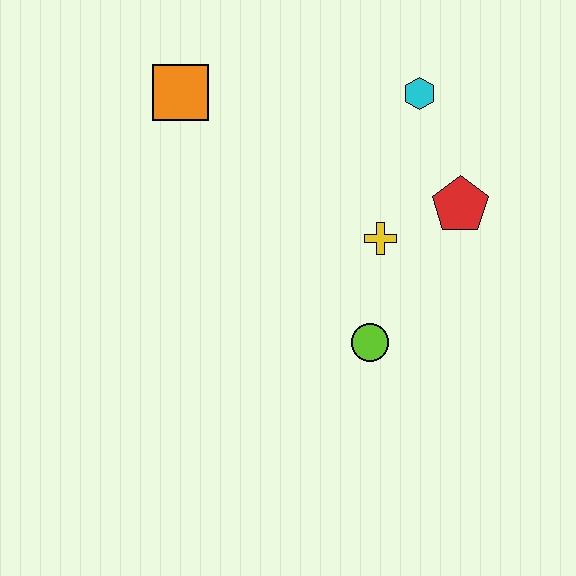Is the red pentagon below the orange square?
Yes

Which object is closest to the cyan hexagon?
The red pentagon is closest to the cyan hexagon.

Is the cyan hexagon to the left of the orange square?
No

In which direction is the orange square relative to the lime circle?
The orange square is above the lime circle.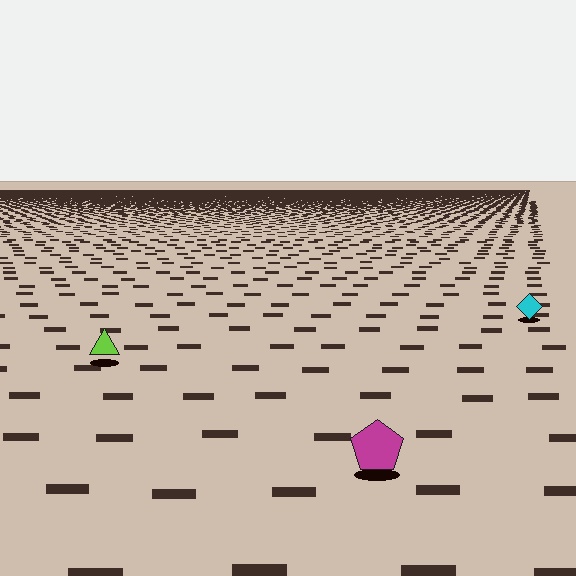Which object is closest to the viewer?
The magenta pentagon is closest. The texture marks near it are larger and more spread out.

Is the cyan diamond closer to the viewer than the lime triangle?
No. The lime triangle is closer — you can tell from the texture gradient: the ground texture is coarser near it.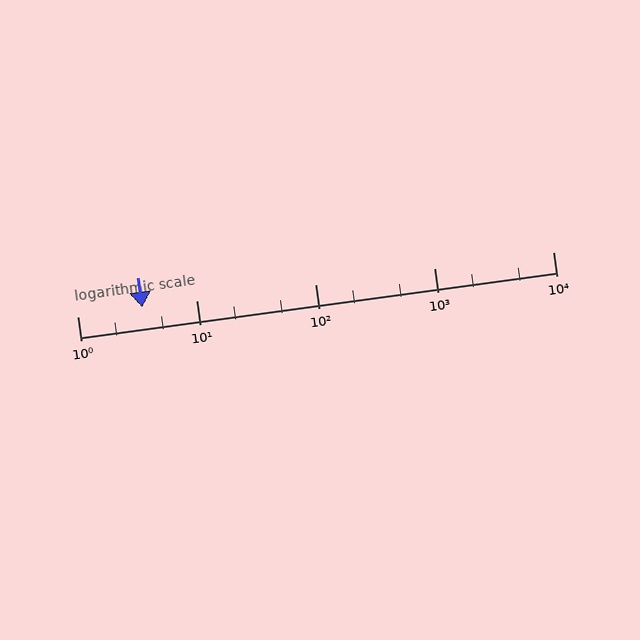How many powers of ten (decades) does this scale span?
The scale spans 4 decades, from 1 to 10000.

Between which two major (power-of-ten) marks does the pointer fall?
The pointer is between 1 and 10.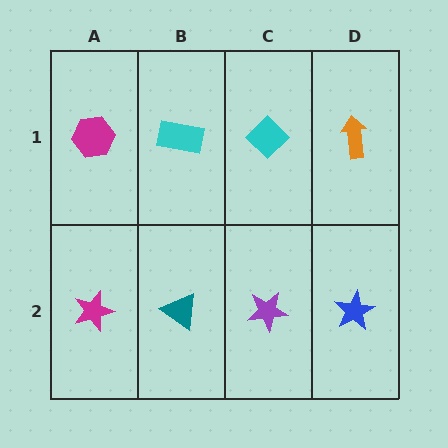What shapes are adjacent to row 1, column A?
A magenta star (row 2, column A), a cyan rectangle (row 1, column B).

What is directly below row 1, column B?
A teal triangle.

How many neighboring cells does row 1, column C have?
3.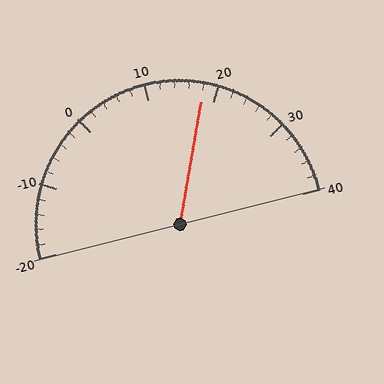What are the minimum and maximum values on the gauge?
The gauge ranges from -20 to 40.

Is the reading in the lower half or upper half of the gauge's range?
The reading is in the upper half of the range (-20 to 40).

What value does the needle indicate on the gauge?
The needle indicates approximately 18.